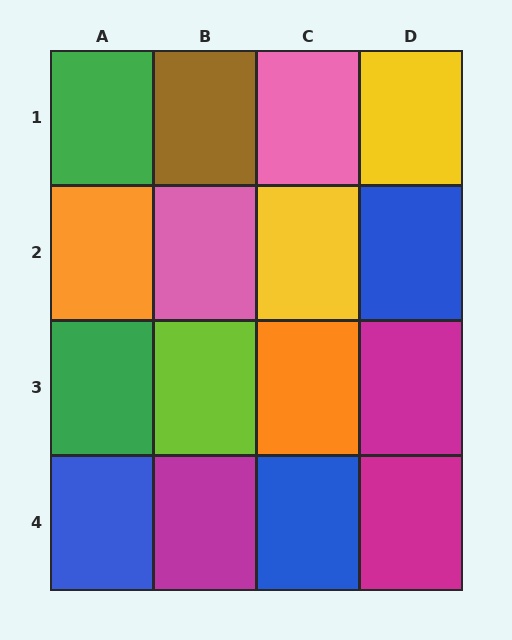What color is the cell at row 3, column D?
Magenta.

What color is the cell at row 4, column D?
Magenta.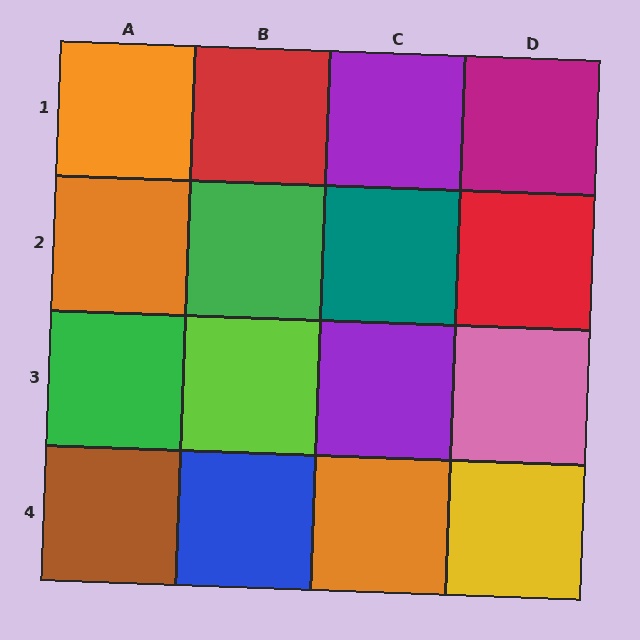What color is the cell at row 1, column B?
Red.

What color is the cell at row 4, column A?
Brown.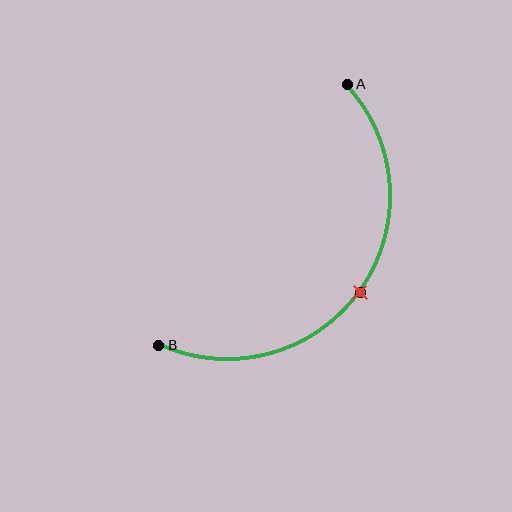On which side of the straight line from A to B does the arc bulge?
The arc bulges below and to the right of the straight line connecting A and B.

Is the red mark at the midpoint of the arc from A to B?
Yes. The red mark lies on the arc at equal arc-length from both A and B — it is the arc midpoint.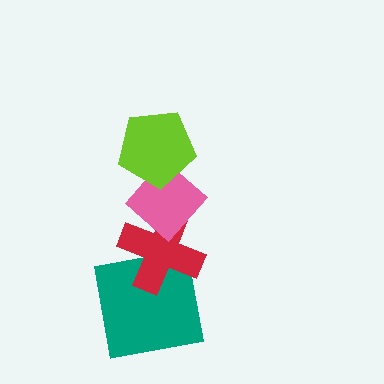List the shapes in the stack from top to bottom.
From top to bottom: the lime pentagon, the pink diamond, the red cross, the teal square.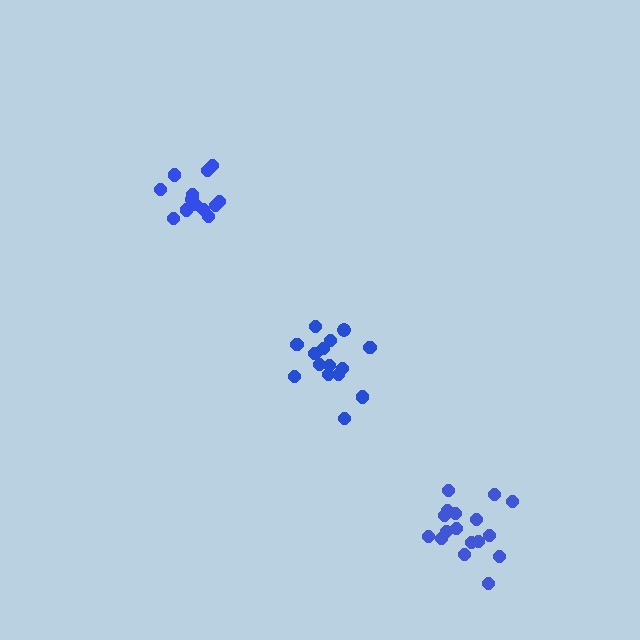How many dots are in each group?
Group 1: 15 dots, Group 2: 13 dots, Group 3: 17 dots (45 total).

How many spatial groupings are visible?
There are 3 spatial groupings.